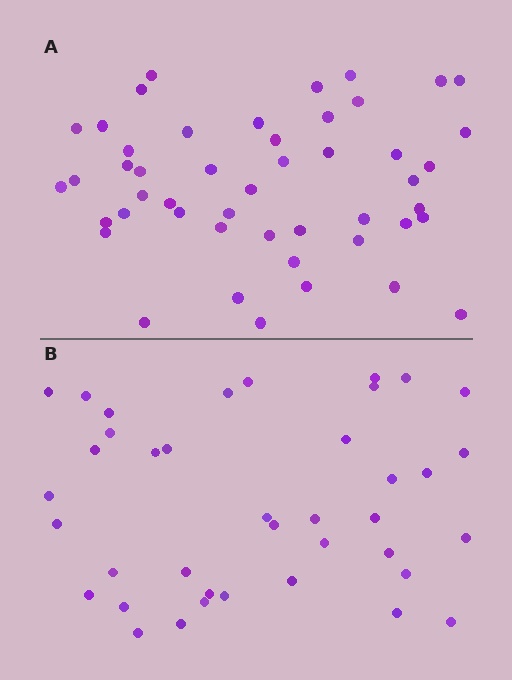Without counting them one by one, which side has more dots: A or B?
Region A (the top region) has more dots.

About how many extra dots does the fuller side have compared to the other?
Region A has roughly 8 or so more dots than region B.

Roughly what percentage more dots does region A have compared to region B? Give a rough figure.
About 25% more.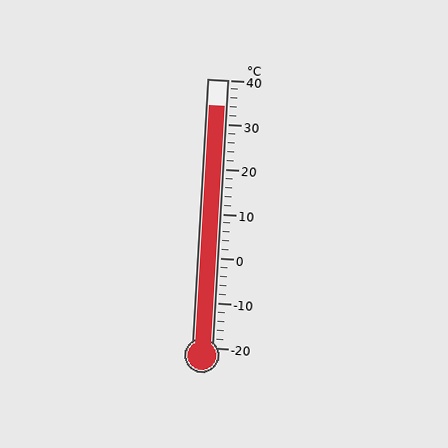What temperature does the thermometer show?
The thermometer shows approximately 34°C.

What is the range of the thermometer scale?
The thermometer scale ranges from -20°C to 40°C.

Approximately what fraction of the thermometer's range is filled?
The thermometer is filled to approximately 90% of its range.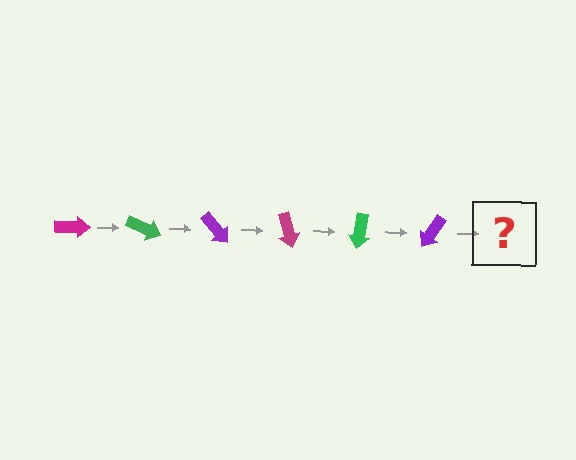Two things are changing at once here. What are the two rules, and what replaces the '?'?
The two rules are that it rotates 25 degrees each step and the color cycles through magenta, green, and purple. The '?' should be a magenta arrow, rotated 150 degrees from the start.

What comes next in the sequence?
The next element should be a magenta arrow, rotated 150 degrees from the start.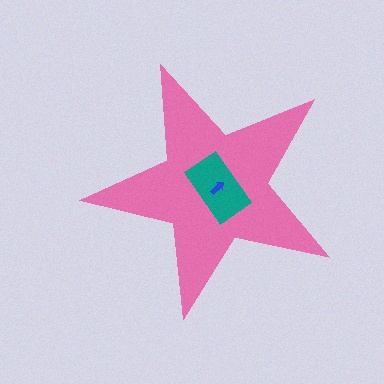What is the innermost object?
The blue arrow.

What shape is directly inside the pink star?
The teal rectangle.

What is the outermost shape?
The pink star.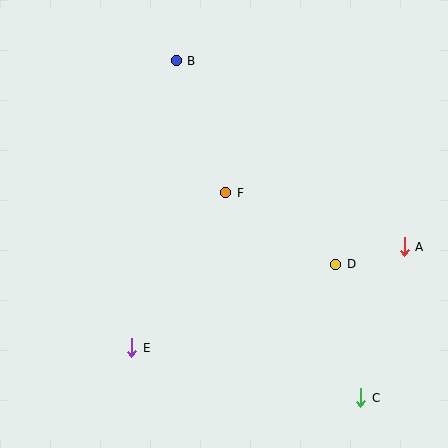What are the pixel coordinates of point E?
Point E is at (132, 348).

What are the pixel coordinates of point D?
Point D is at (336, 264).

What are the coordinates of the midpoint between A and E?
The midpoint between A and E is at (268, 297).